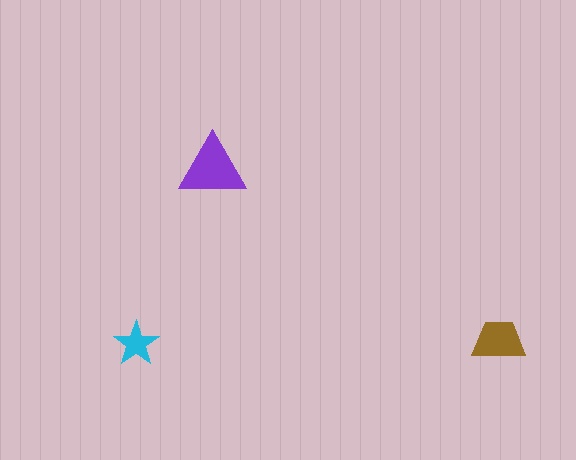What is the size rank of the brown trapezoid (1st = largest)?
2nd.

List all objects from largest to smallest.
The purple triangle, the brown trapezoid, the cyan star.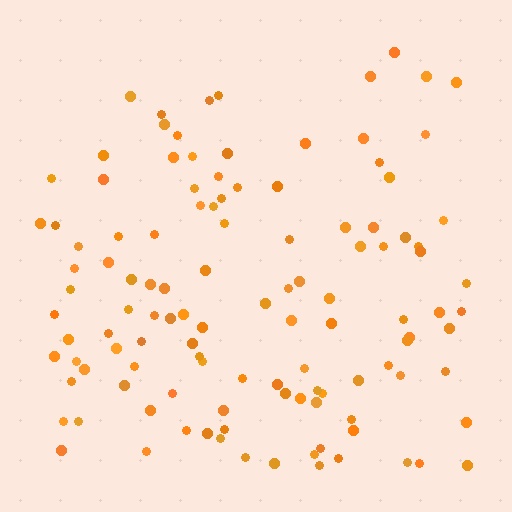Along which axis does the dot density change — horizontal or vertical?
Vertical.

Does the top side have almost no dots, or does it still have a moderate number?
Still a moderate number, just noticeably fewer than the bottom.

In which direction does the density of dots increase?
From top to bottom, with the bottom side densest.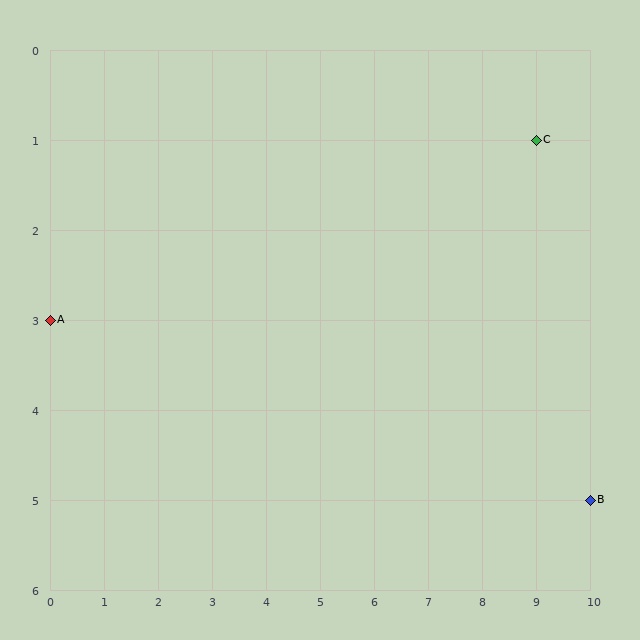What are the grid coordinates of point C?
Point C is at grid coordinates (9, 1).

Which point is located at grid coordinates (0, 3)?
Point A is at (0, 3).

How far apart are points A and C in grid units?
Points A and C are 9 columns and 2 rows apart (about 9.2 grid units diagonally).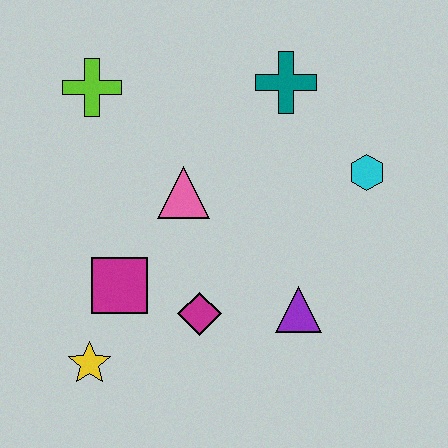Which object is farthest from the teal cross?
The yellow star is farthest from the teal cross.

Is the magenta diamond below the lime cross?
Yes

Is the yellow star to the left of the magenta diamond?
Yes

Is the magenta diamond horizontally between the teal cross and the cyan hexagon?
No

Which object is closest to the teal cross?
The cyan hexagon is closest to the teal cross.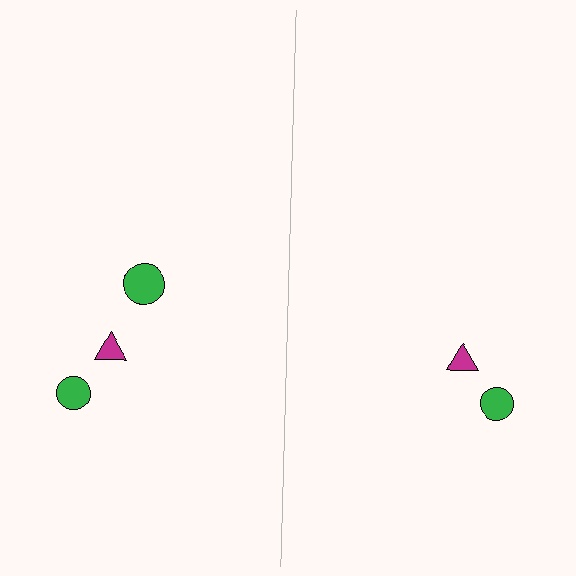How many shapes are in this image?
There are 5 shapes in this image.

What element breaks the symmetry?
A green circle is missing from the right side.